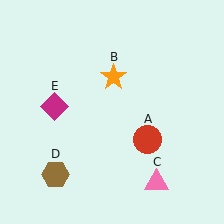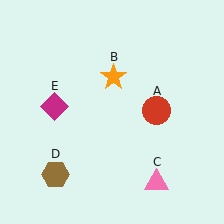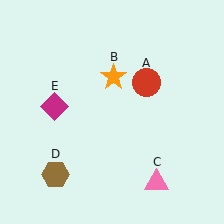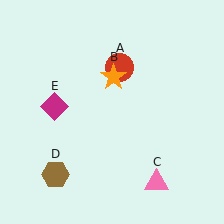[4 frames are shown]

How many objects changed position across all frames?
1 object changed position: red circle (object A).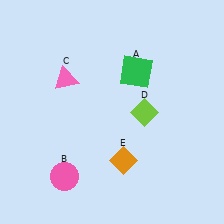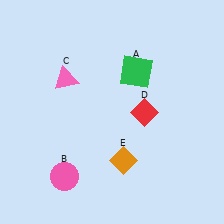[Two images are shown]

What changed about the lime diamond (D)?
In Image 1, D is lime. In Image 2, it changed to red.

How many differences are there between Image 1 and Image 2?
There is 1 difference between the two images.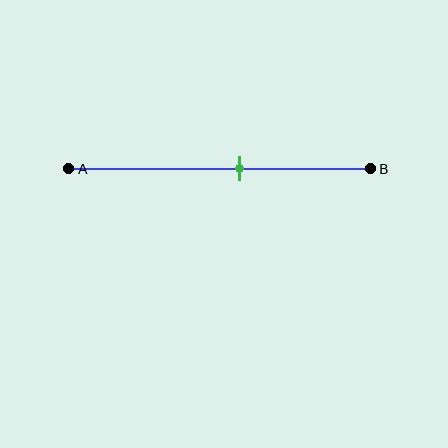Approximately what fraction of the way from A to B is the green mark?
The green mark is approximately 55% of the way from A to B.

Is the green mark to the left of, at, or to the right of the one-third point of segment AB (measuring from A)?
The green mark is to the right of the one-third point of segment AB.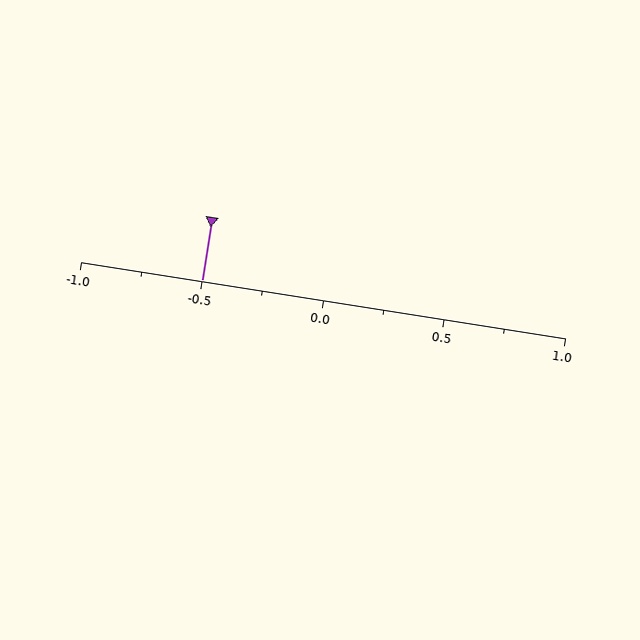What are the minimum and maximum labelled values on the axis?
The axis runs from -1.0 to 1.0.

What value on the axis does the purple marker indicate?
The marker indicates approximately -0.5.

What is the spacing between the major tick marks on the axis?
The major ticks are spaced 0.5 apart.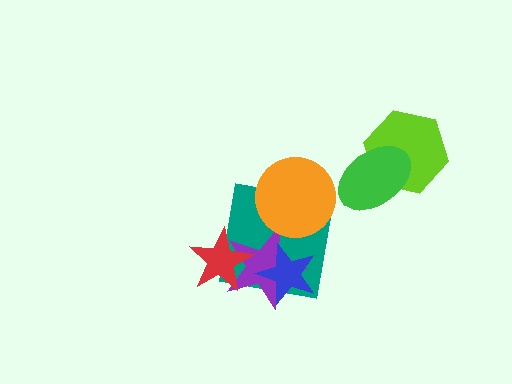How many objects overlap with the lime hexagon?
1 object overlaps with the lime hexagon.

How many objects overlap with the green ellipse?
1 object overlaps with the green ellipse.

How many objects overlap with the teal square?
4 objects overlap with the teal square.